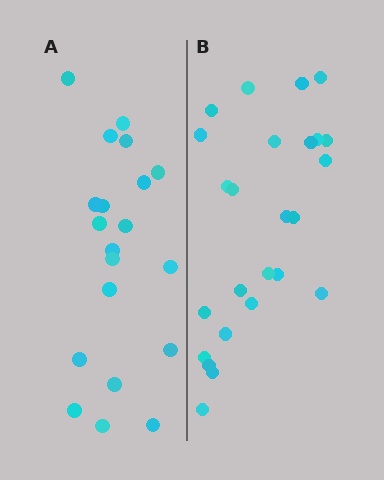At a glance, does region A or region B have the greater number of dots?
Region B (the right region) has more dots.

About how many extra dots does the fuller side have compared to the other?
Region B has about 5 more dots than region A.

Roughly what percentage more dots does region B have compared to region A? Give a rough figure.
About 25% more.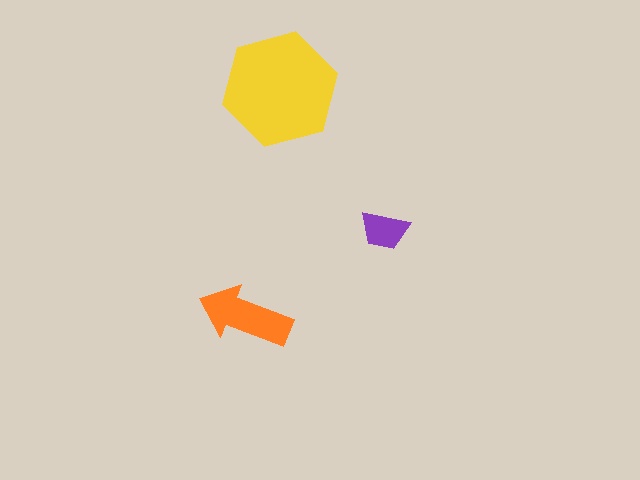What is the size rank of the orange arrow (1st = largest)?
2nd.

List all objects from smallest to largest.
The purple trapezoid, the orange arrow, the yellow hexagon.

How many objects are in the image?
There are 3 objects in the image.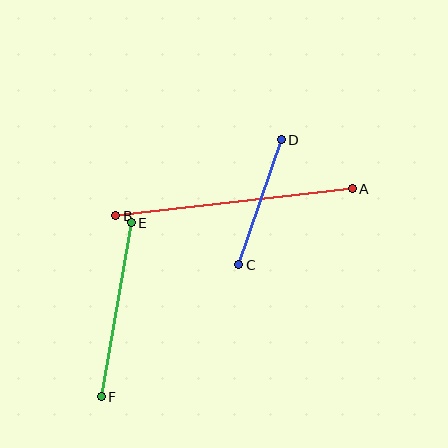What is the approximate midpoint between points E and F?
The midpoint is at approximately (116, 310) pixels.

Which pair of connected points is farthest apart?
Points A and B are farthest apart.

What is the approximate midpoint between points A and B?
The midpoint is at approximately (234, 202) pixels.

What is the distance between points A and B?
The distance is approximately 238 pixels.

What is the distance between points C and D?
The distance is approximately 132 pixels.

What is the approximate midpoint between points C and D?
The midpoint is at approximately (260, 202) pixels.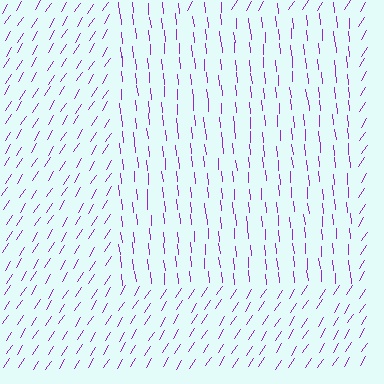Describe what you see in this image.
The image is filled with small purple line segments. A rectangle region in the image has lines oriented differently from the surrounding lines, creating a visible texture boundary.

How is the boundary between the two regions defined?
The boundary is defined purely by a change in line orientation (approximately 37 degrees difference). All lines are the same color and thickness.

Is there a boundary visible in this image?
Yes, there is a texture boundary formed by a change in line orientation.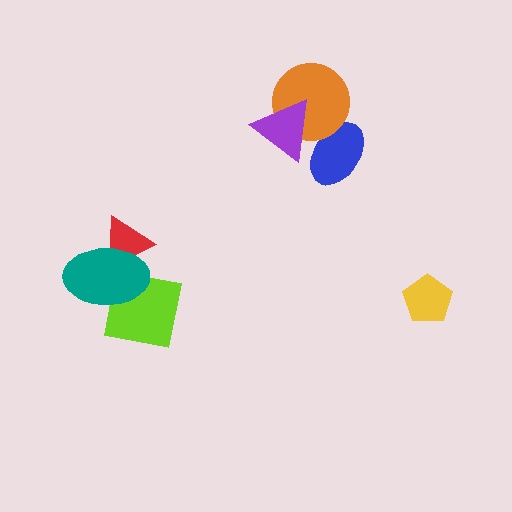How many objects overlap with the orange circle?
2 objects overlap with the orange circle.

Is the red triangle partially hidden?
Yes, it is partially covered by another shape.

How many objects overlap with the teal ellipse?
2 objects overlap with the teal ellipse.